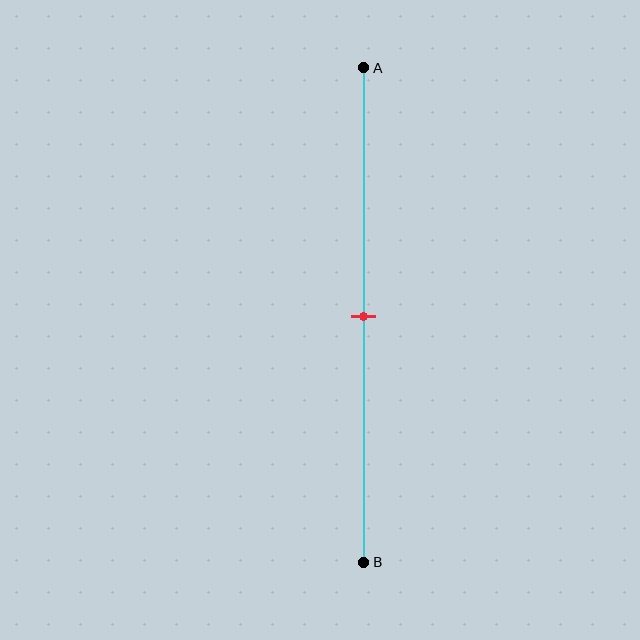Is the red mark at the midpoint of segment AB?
Yes, the mark is approximately at the midpoint.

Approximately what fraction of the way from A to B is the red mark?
The red mark is approximately 50% of the way from A to B.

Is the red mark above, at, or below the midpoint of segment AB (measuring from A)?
The red mark is approximately at the midpoint of segment AB.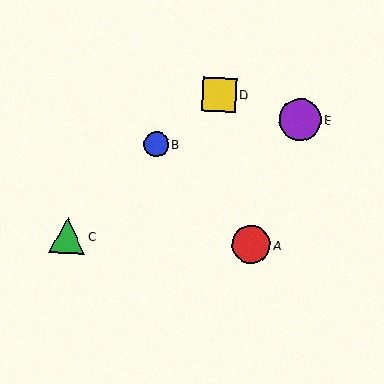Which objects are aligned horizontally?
Objects A, C are aligned horizontally.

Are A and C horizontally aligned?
Yes, both are at y≈245.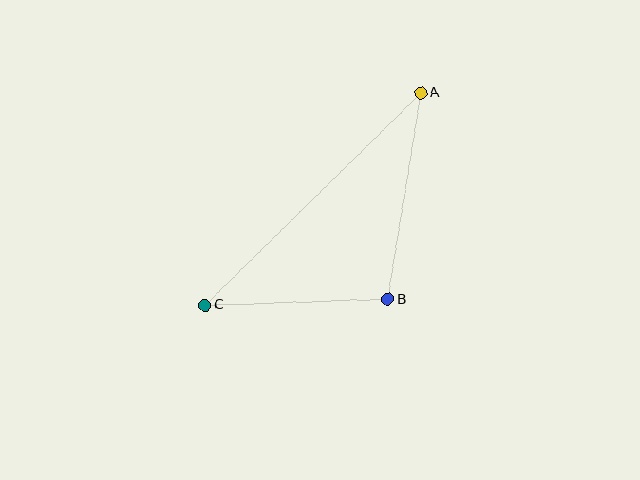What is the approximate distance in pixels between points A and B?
The distance between A and B is approximately 209 pixels.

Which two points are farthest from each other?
Points A and C are farthest from each other.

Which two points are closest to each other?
Points B and C are closest to each other.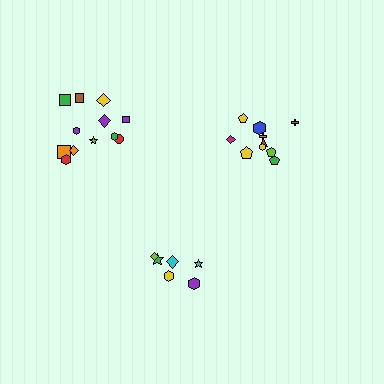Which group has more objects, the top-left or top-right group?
The top-left group.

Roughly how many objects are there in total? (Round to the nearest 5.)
Roughly 30 objects in total.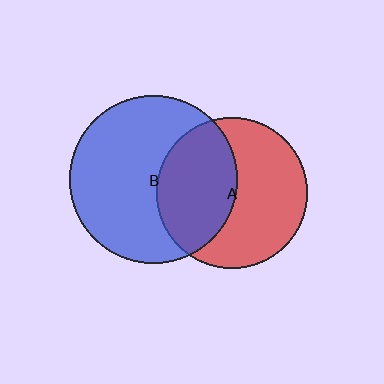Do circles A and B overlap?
Yes.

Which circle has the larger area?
Circle B (blue).